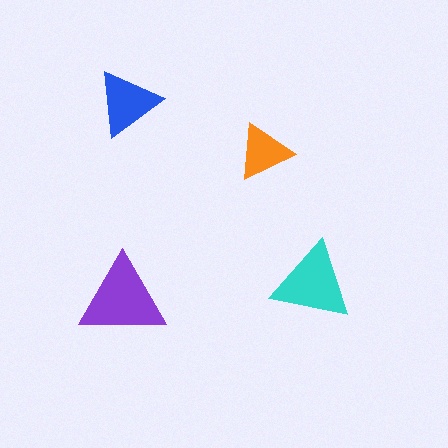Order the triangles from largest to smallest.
the purple one, the cyan one, the blue one, the orange one.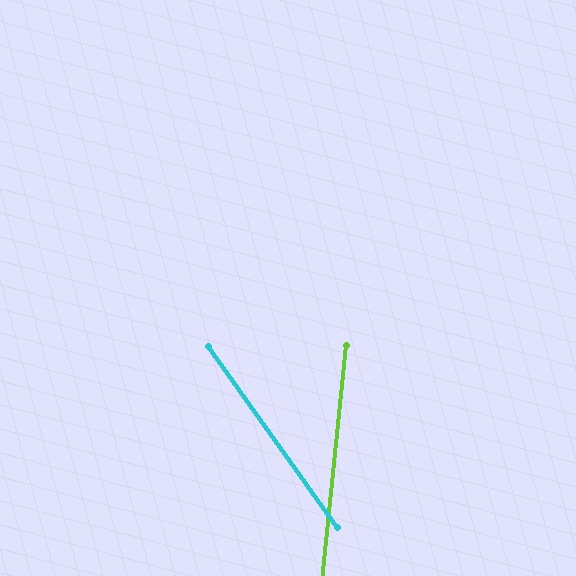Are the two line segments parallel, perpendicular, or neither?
Neither parallel nor perpendicular — they differ by about 41°.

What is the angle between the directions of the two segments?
Approximately 41 degrees.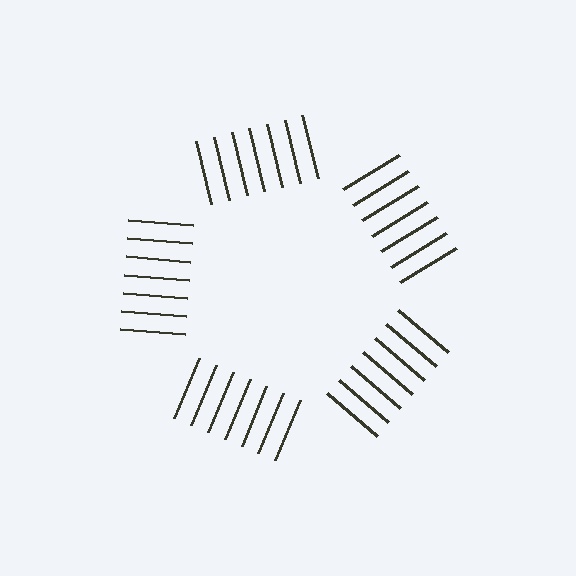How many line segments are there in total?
35 — 7 along each of the 5 edges.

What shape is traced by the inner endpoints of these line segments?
An illusory pentagon — the line segments terminate on its edges but no continuous stroke is drawn.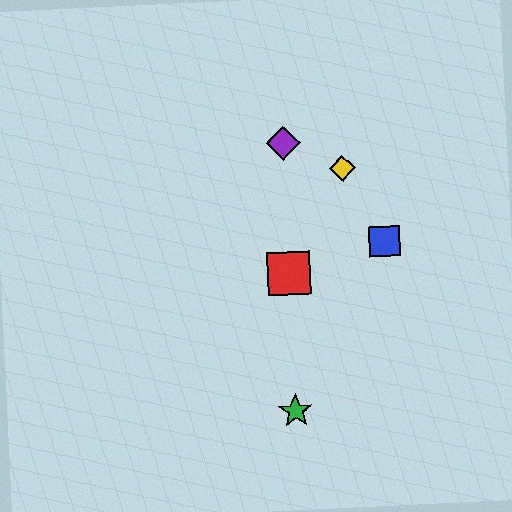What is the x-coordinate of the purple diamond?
The purple diamond is at x≈283.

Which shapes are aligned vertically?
The red square, the green star, the purple diamond are aligned vertically.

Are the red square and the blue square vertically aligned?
No, the red square is at x≈289 and the blue square is at x≈385.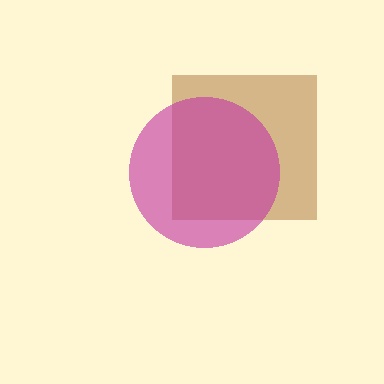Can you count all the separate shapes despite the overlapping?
Yes, there are 2 separate shapes.